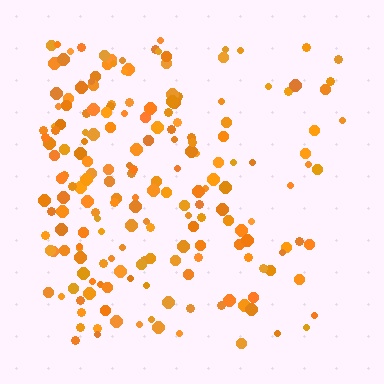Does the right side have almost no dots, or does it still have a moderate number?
Still a moderate number, just noticeably fewer than the left.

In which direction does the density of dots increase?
From right to left, with the left side densest.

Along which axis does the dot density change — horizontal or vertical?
Horizontal.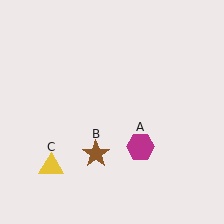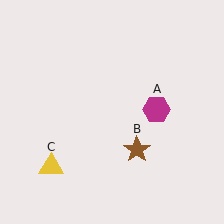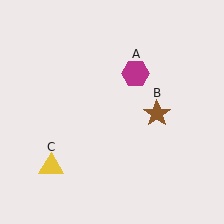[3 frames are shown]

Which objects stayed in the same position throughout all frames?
Yellow triangle (object C) remained stationary.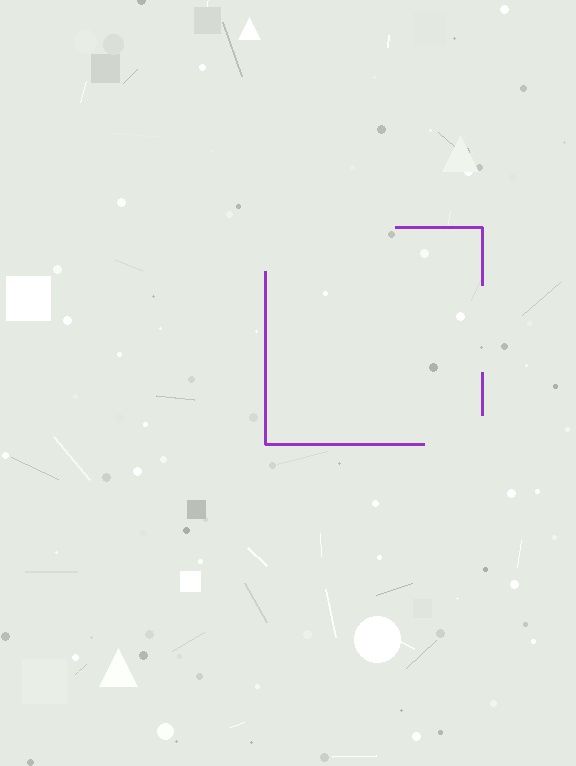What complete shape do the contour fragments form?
The contour fragments form a square.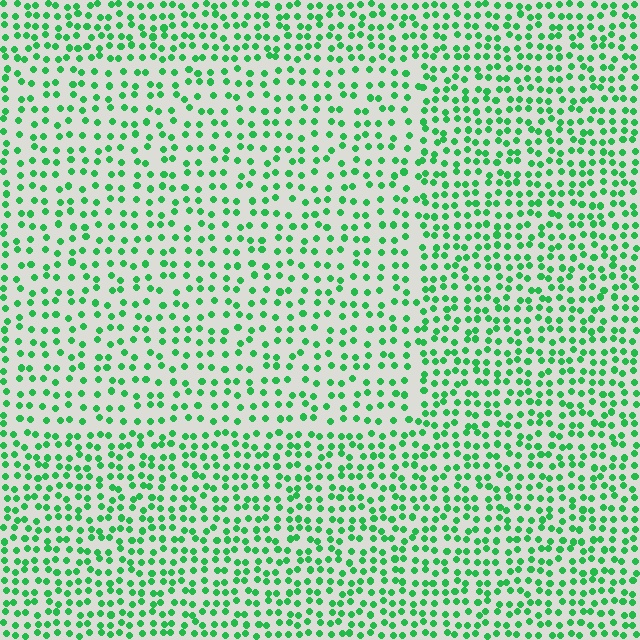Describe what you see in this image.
The image contains small green elements arranged at two different densities. A rectangle-shaped region is visible where the elements are less densely packed than the surrounding area.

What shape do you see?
I see a rectangle.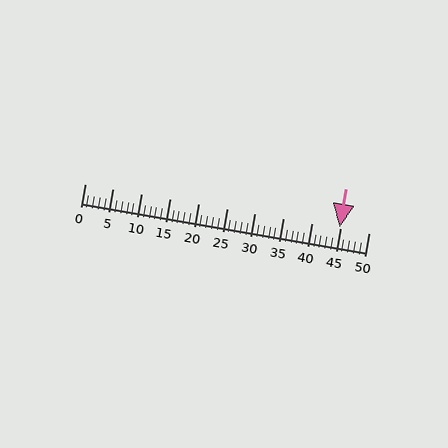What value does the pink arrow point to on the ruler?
The pink arrow points to approximately 45.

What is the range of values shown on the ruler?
The ruler shows values from 0 to 50.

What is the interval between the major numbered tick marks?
The major tick marks are spaced 5 units apart.